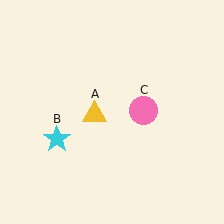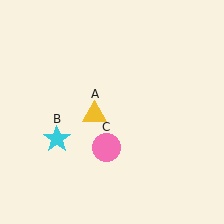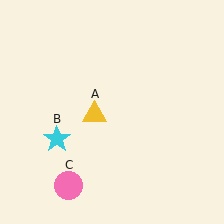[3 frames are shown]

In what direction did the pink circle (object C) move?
The pink circle (object C) moved down and to the left.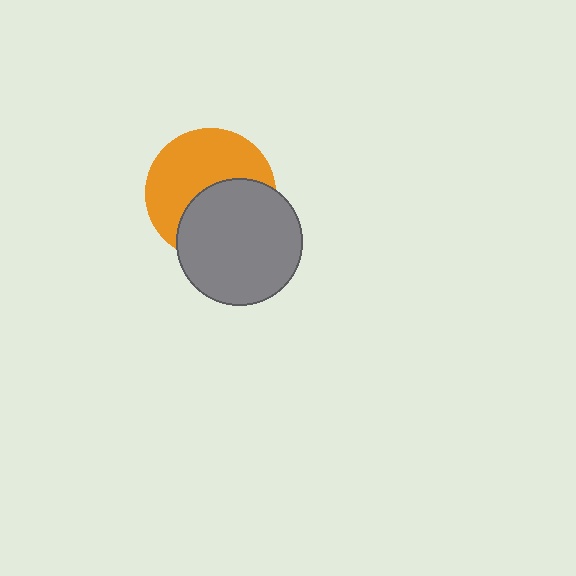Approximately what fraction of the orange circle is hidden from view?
Roughly 45% of the orange circle is hidden behind the gray circle.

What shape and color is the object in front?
The object in front is a gray circle.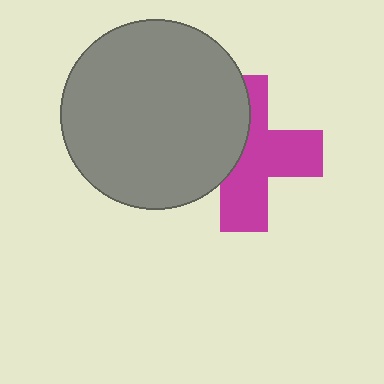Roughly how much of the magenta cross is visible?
About half of it is visible (roughly 59%).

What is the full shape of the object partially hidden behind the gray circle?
The partially hidden object is a magenta cross.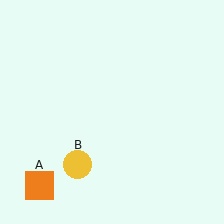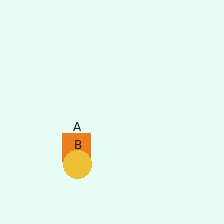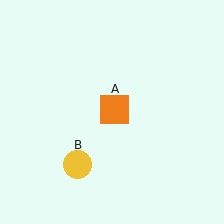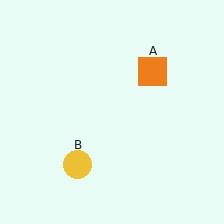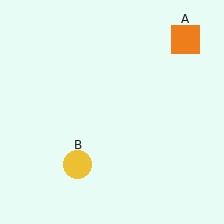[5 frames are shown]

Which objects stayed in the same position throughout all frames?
Yellow circle (object B) remained stationary.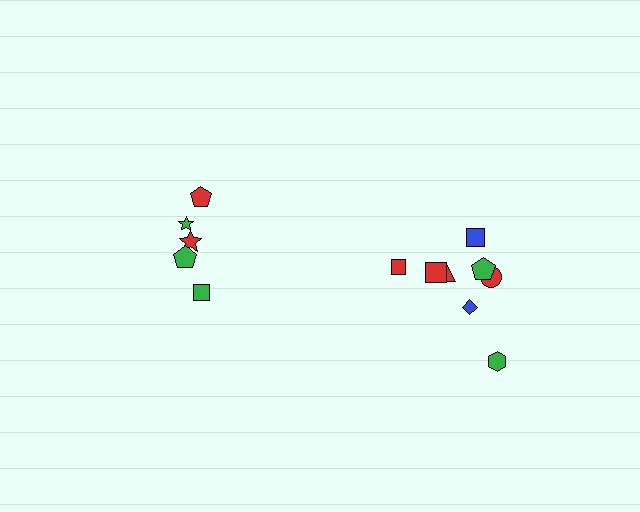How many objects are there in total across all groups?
There are 13 objects.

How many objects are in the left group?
There are 5 objects.